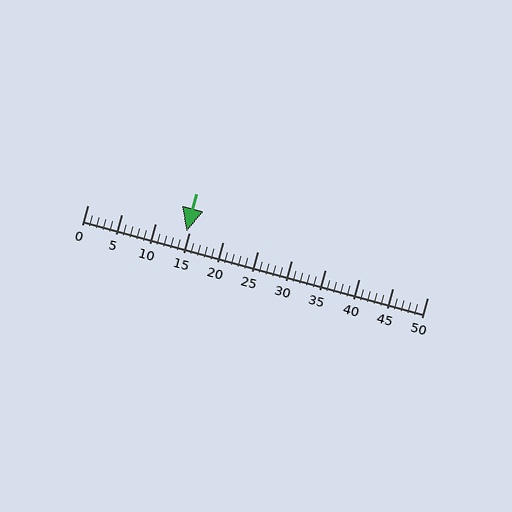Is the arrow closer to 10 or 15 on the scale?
The arrow is closer to 15.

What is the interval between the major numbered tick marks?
The major tick marks are spaced 5 units apart.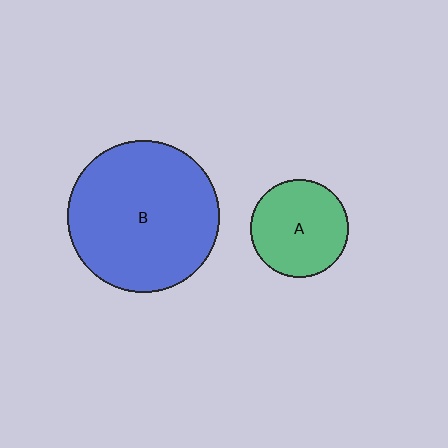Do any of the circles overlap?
No, none of the circles overlap.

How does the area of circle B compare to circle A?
Approximately 2.4 times.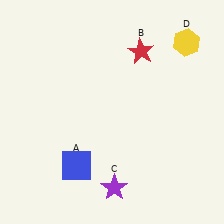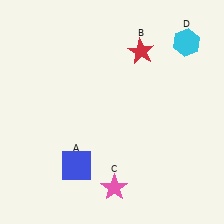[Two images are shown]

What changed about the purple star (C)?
In Image 1, C is purple. In Image 2, it changed to pink.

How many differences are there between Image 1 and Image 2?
There are 2 differences between the two images.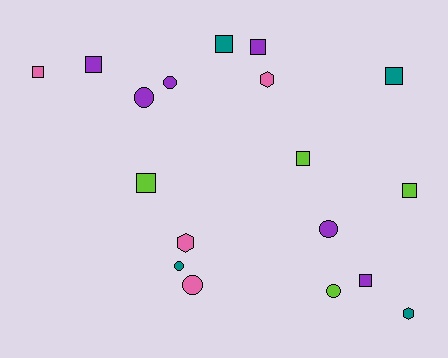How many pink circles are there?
There is 1 pink circle.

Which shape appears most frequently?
Square, with 9 objects.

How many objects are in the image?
There are 18 objects.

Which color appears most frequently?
Purple, with 6 objects.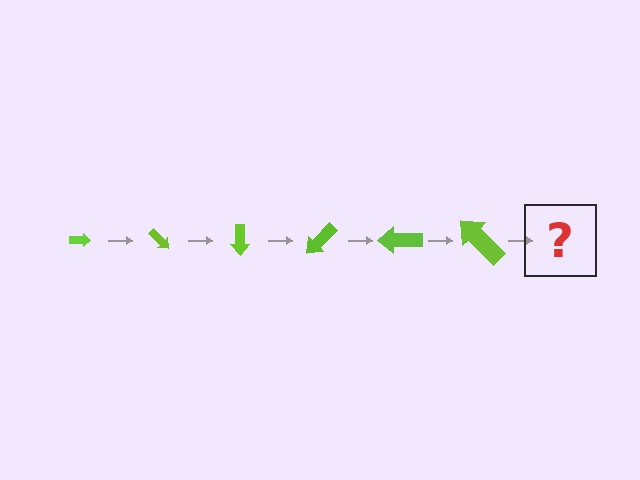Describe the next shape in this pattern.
It should be an arrow, larger than the previous one and rotated 270 degrees from the start.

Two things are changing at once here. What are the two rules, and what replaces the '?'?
The two rules are that the arrow grows larger each step and it rotates 45 degrees each step. The '?' should be an arrow, larger than the previous one and rotated 270 degrees from the start.